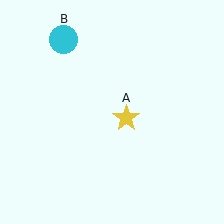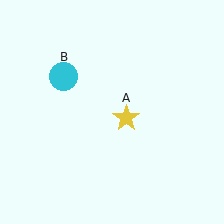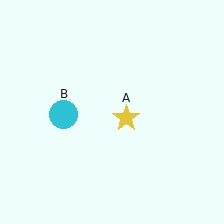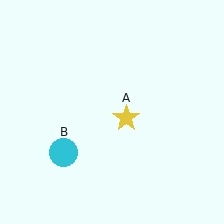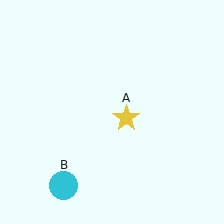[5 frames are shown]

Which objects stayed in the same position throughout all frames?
Yellow star (object A) remained stationary.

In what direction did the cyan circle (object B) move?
The cyan circle (object B) moved down.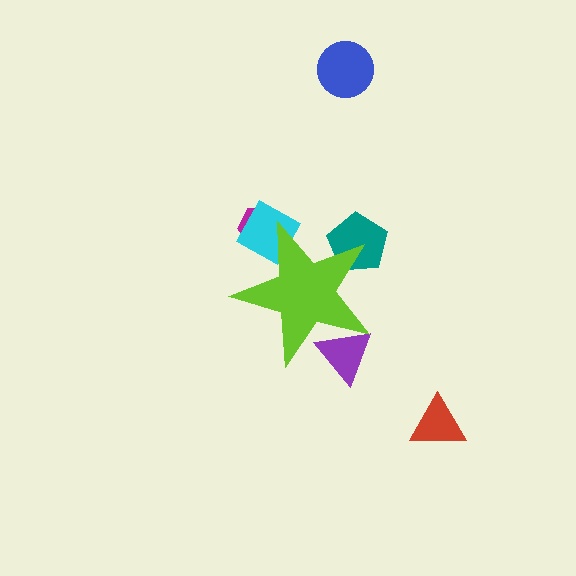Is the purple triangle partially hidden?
Yes, the purple triangle is partially hidden behind the lime star.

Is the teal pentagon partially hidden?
Yes, the teal pentagon is partially hidden behind the lime star.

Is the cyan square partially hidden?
Yes, the cyan square is partially hidden behind the lime star.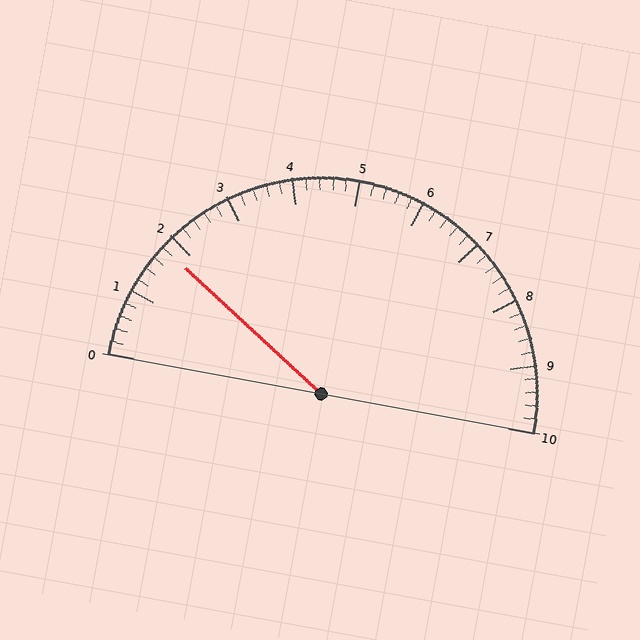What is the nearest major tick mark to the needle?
The nearest major tick mark is 2.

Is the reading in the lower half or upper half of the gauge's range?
The reading is in the lower half of the range (0 to 10).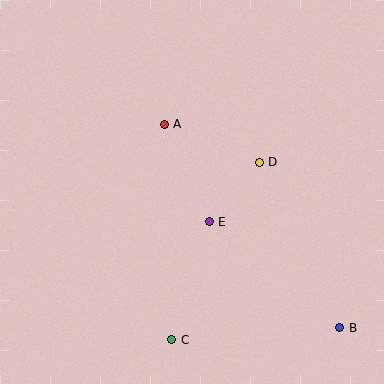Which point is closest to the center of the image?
Point E at (209, 222) is closest to the center.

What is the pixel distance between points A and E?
The distance between A and E is 107 pixels.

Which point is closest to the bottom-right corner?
Point B is closest to the bottom-right corner.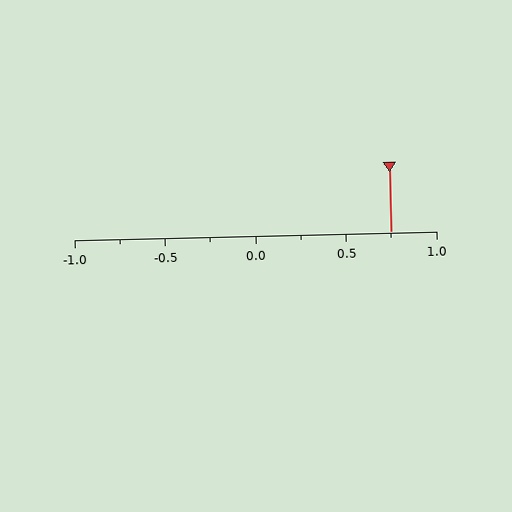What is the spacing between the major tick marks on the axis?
The major ticks are spaced 0.5 apart.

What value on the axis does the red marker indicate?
The marker indicates approximately 0.75.